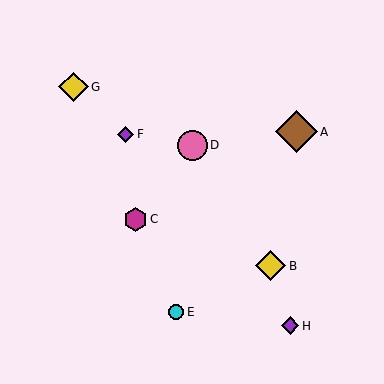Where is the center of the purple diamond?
The center of the purple diamond is at (290, 326).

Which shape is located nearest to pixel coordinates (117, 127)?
The purple diamond (labeled F) at (126, 134) is nearest to that location.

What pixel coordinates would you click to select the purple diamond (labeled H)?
Click at (290, 326) to select the purple diamond H.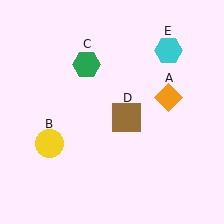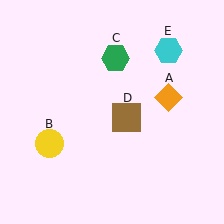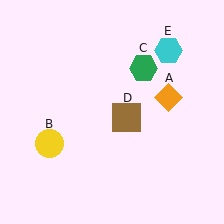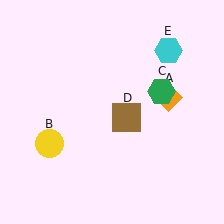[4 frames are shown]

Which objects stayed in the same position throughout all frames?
Orange diamond (object A) and yellow circle (object B) and brown square (object D) and cyan hexagon (object E) remained stationary.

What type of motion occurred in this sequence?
The green hexagon (object C) rotated clockwise around the center of the scene.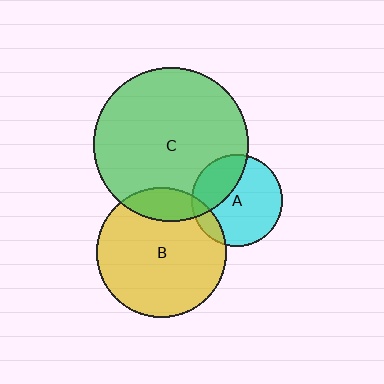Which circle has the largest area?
Circle C (green).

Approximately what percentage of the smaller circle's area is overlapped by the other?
Approximately 30%.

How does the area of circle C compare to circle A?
Approximately 2.9 times.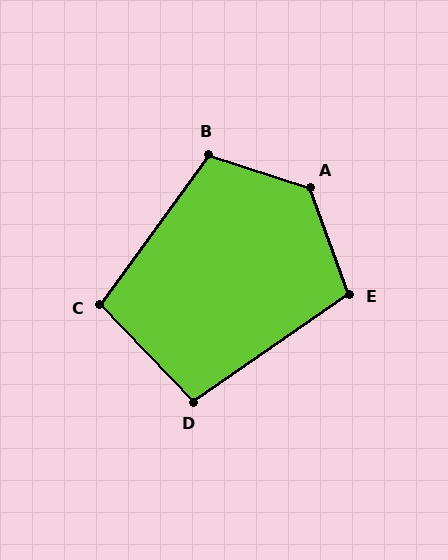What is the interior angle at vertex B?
Approximately 108 degrees (obtuse).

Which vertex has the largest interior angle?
A, at approximately 128 degrees.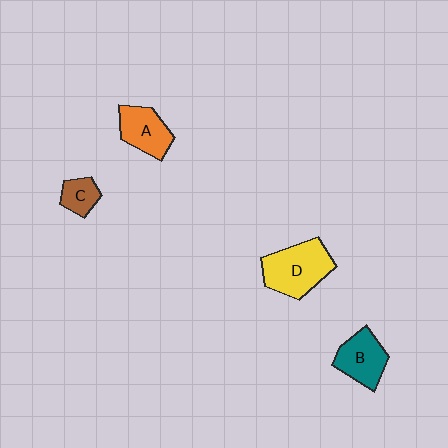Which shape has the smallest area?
Shape C (brown).